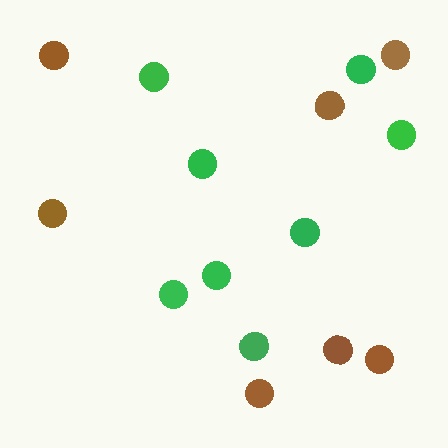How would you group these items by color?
There are 2 groups: one group of green circles (8) and one group of brown circles (7).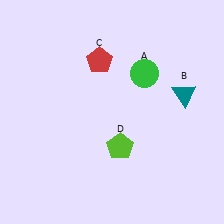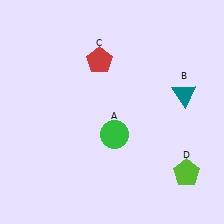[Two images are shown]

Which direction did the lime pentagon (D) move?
The lime pentagon (D) moved right.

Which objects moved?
The objects that moved are: the green circle (A), the lime pentagon (D).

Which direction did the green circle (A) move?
The green circle (A) moved down.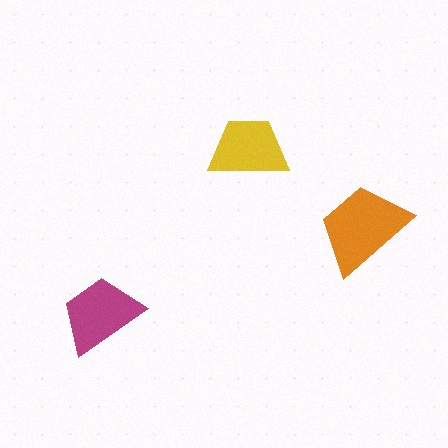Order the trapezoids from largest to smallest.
the orange one, the magenta one, the yellow one.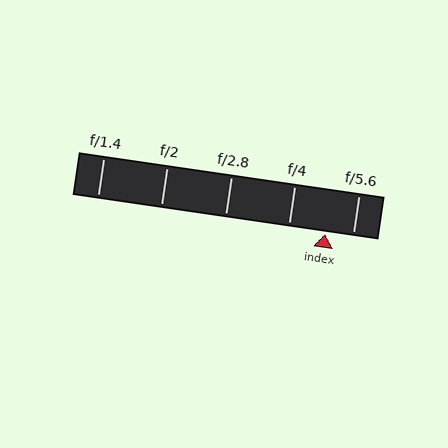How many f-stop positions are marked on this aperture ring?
There are 5 f-stop positions marked.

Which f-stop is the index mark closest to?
The index mark is closest to f/5.6.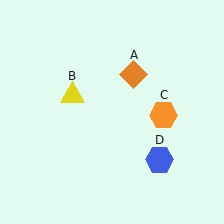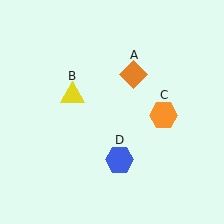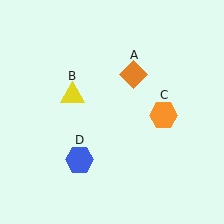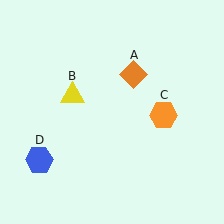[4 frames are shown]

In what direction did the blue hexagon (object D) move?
The blue hexagon (object D) moved left.